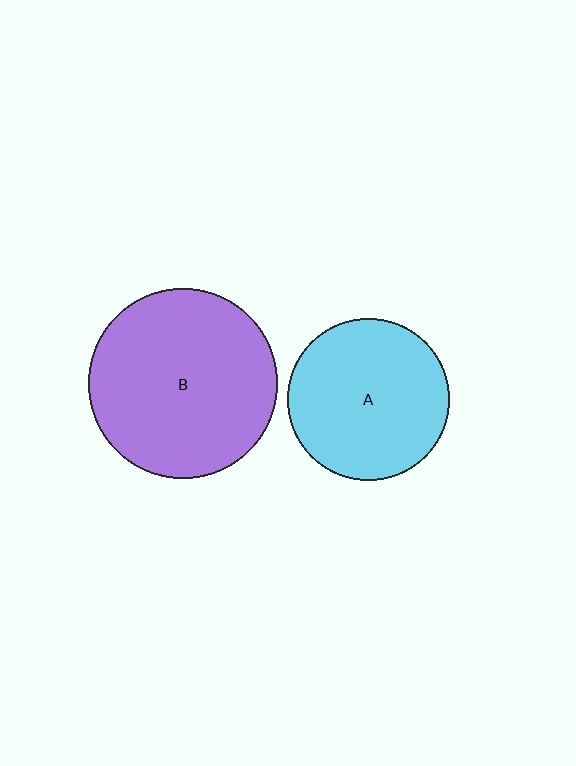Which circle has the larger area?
Circle B (purple).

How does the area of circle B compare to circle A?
Approximately 1.4 times.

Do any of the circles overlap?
No, none of the circles overlap.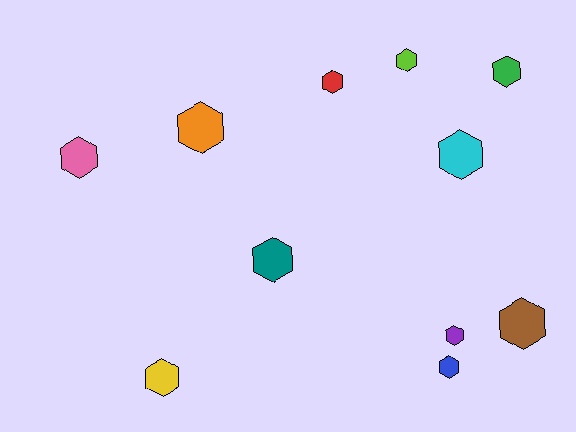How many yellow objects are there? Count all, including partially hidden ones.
There is 1 yellow object.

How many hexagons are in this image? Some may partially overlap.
There are 11 hexagons.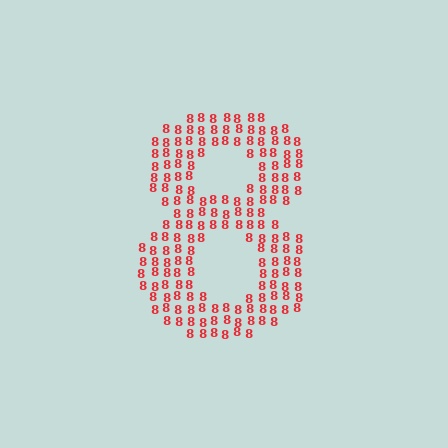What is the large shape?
The large shape is the digit 8.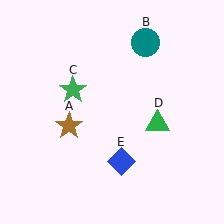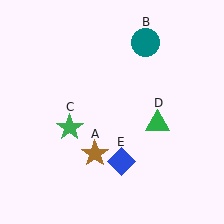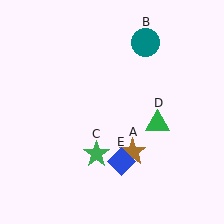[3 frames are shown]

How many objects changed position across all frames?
2 objects changed position: brown star (object A), green star (object C).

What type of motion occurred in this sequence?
The brown star (object A), green star (object C) rotated counterclockwise around the center of the scene.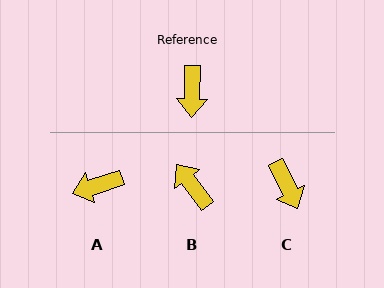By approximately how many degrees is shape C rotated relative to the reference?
Approximately 27 degrees counter-clockwise.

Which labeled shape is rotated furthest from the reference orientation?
B, about 142 degrees away.